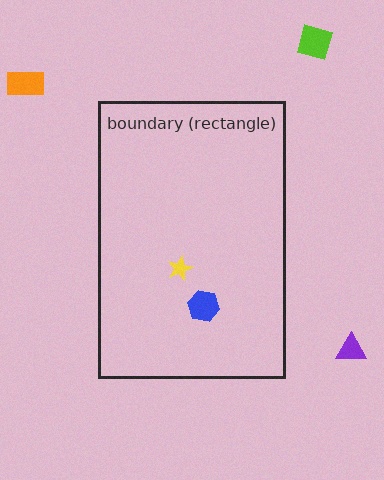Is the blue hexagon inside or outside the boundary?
Inside.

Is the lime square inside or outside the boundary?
Outside.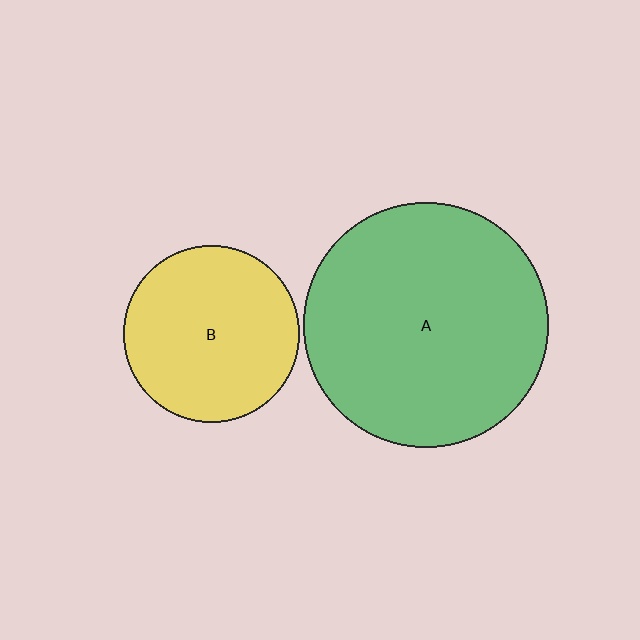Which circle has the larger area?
Circle A (green).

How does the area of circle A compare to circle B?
Approximately 1.9 times.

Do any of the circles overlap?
No, none of the circles overlap.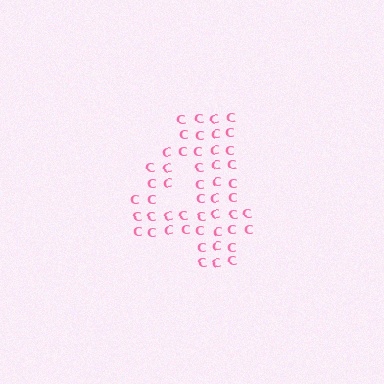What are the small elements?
The small elements are letter C's.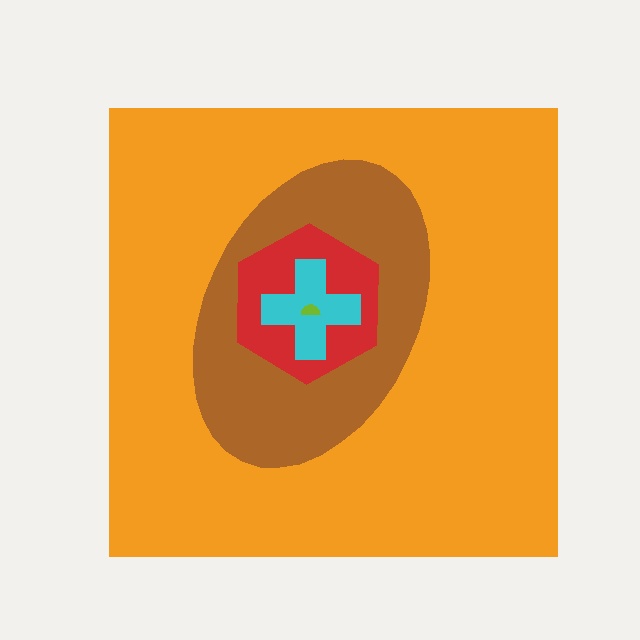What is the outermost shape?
The orange square.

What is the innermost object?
The lime semicircle.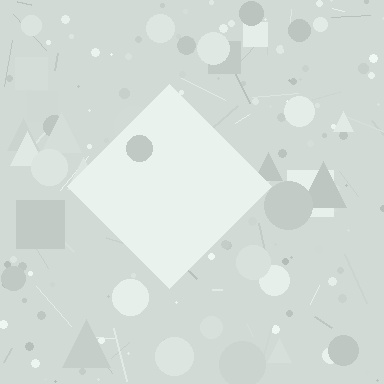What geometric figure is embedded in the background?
A diamond is embedded in the background.